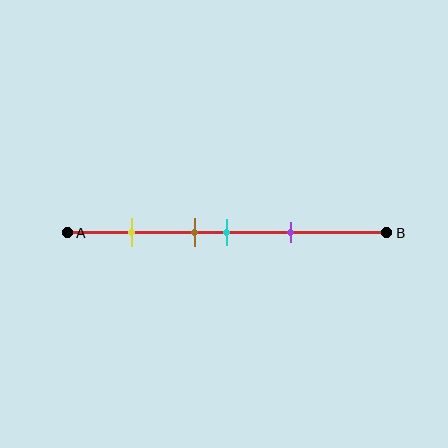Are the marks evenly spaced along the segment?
No, the marks are not evenly spaced.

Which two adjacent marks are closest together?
The brown and cyan marks are the closest adjacent pair.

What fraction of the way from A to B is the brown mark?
The brown mark is approximately 40% (0.4) of the way from A to B.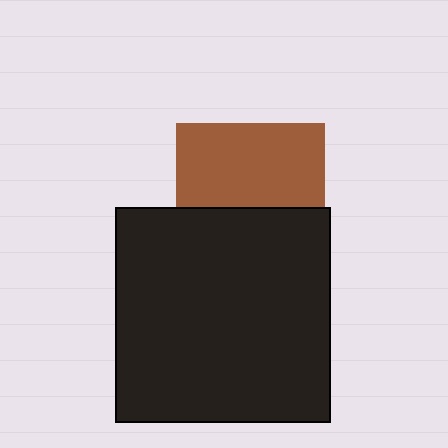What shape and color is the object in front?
The object in front is a black square.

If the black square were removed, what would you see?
You would see the complete brown square.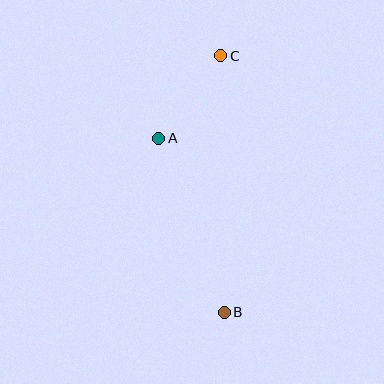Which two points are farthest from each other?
Points B and C are farthest from each other.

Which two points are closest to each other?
Points A and C are closest to each other.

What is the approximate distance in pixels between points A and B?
The distance between A and B is approximately 186 pixels.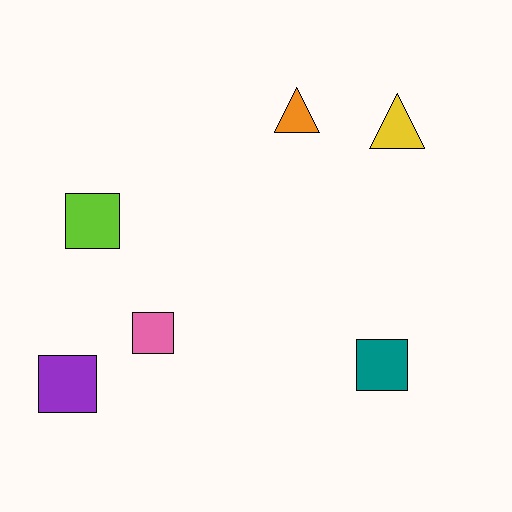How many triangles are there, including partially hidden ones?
There are 2 triangles.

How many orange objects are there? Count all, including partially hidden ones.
There is 1 orange object.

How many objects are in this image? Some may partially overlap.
There are 6 objects.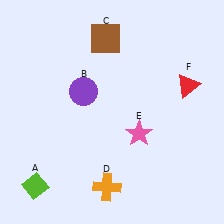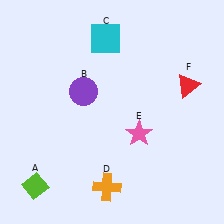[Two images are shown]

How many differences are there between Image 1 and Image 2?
There is 1 difference between the two images.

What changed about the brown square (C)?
In Image 1, C is brown. In Image 2, it changed to cyan.